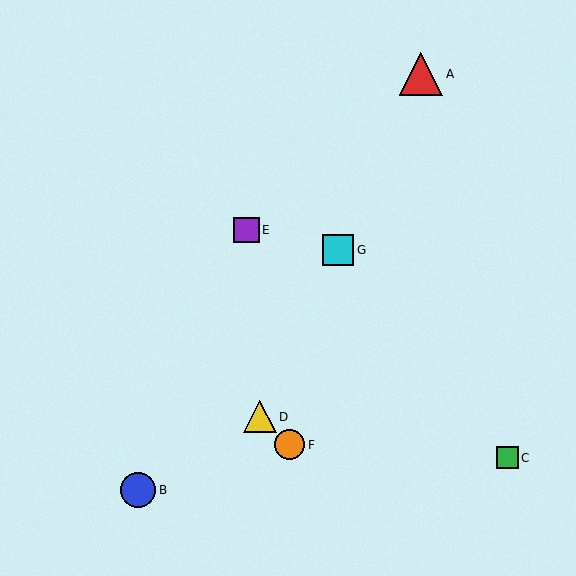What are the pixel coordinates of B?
Object B is at (138, 490).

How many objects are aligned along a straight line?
3 objects (A, D, G) are aligned along a straight line.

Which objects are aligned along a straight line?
Objects A, D, G are aligned along a straight line.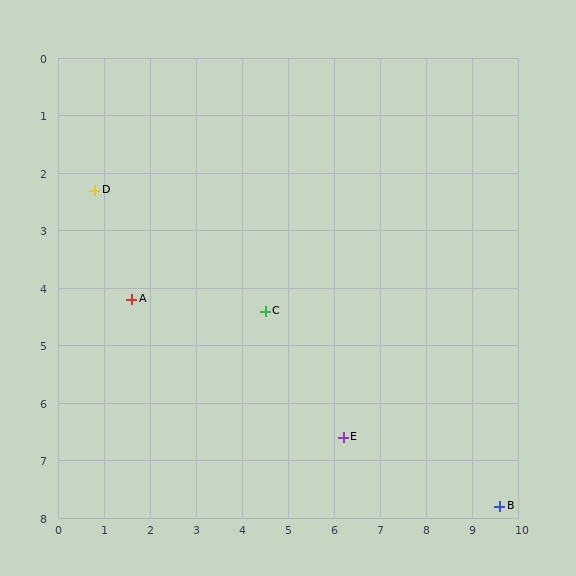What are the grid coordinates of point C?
Point C is at approximately (4.5, 4.4).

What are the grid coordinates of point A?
Point A is at approximately (1.6, 4.2).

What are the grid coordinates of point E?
Point E is at approximately (6.2, 6.6).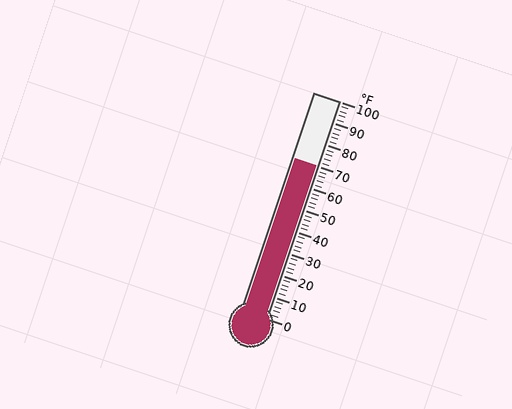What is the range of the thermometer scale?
The thermometer scale ranges from 0°F to 100°F.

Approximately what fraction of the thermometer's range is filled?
The thermometer is filled to approximately 70% of its range.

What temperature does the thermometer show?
The thermometer shows approximately 70°F.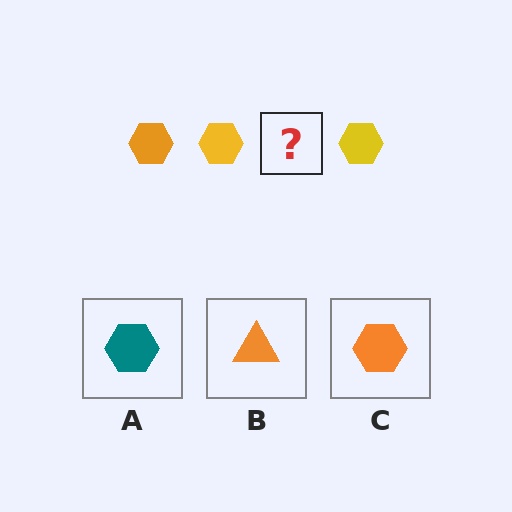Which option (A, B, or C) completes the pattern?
C.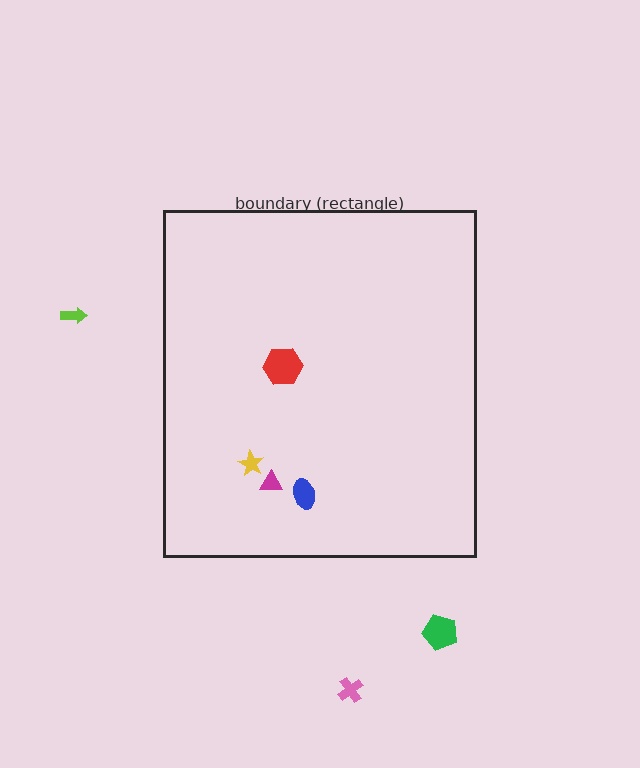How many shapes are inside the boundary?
4 inside, 3 outside.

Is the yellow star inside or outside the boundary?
Inside.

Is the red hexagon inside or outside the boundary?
Inside.